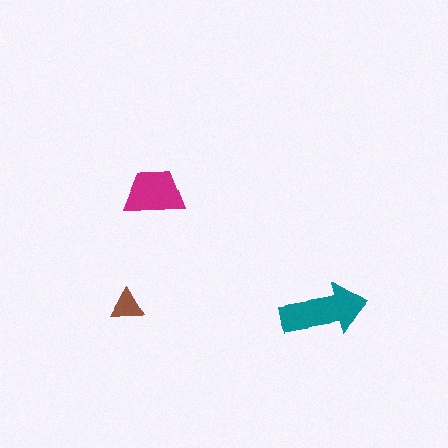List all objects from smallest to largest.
The brown triangle, the magenta trapezoid, the teal arrow.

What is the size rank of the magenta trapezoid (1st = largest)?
2nd.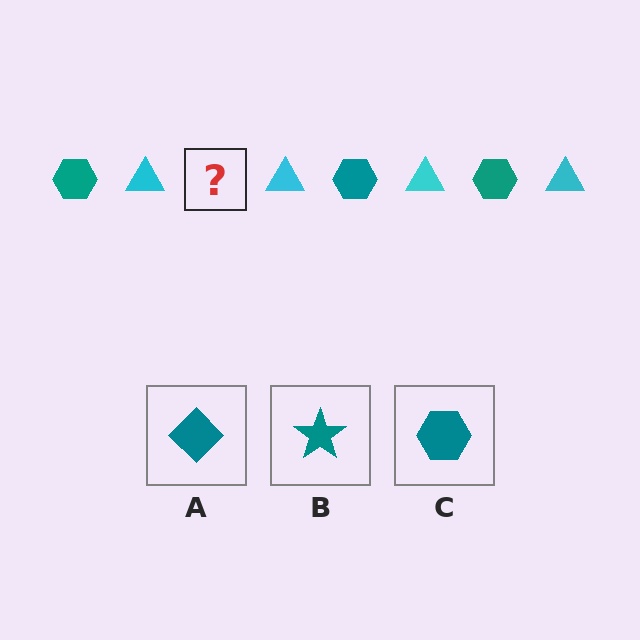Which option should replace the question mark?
Option C.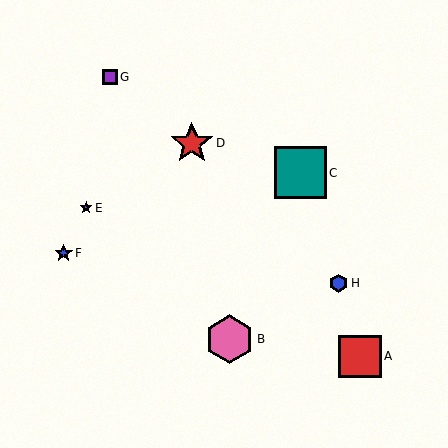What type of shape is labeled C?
Shape C is a teal square.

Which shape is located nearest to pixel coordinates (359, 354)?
The red square (labeled A) at (360, 356) is nearest to that location.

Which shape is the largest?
The teal square (labeled C) is the largest.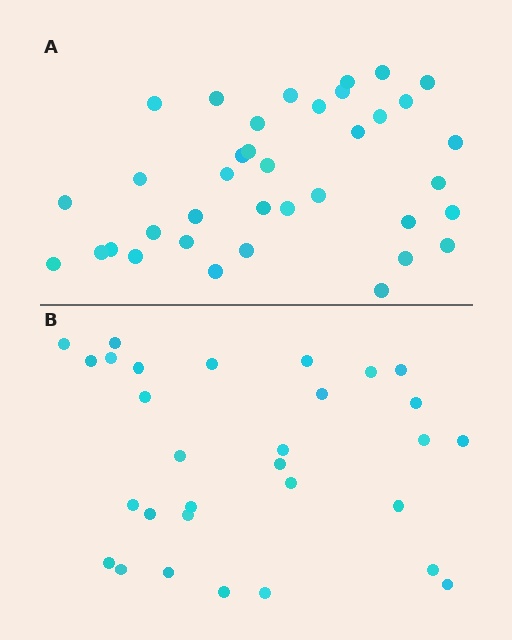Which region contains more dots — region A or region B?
Region A (the top region) has more dots.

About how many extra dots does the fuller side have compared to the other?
Region A has roughly 8 or so more dots than region B.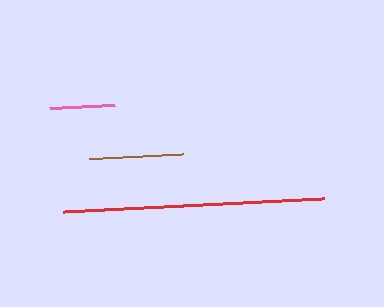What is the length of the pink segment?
The pink segment is approximately 65 pixels long.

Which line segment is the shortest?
The pink line is the shortest at approximately 65 pixels.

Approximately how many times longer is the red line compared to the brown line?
The red line is approximately 2.8 times the length of the brown line.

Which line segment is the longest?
The red line is the longest at approximately 261 pixels.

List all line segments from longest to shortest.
From longest to shortest: red, brown, pink.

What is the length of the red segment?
The red segment is approximately 261 pixels long.